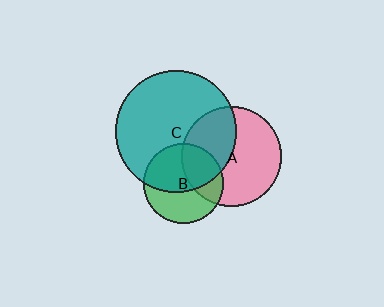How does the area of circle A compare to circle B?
Approximately 1.6 times.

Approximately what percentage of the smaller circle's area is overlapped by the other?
Approximately 55%.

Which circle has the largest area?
Circle C (teal).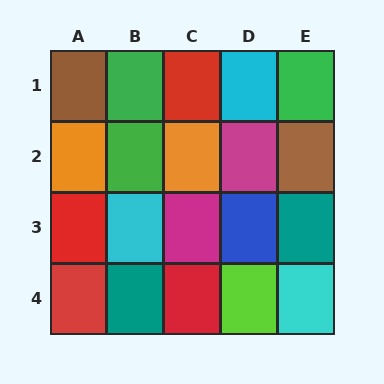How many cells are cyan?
3 cells are cyan.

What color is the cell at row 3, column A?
Red.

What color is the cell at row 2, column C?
Orange.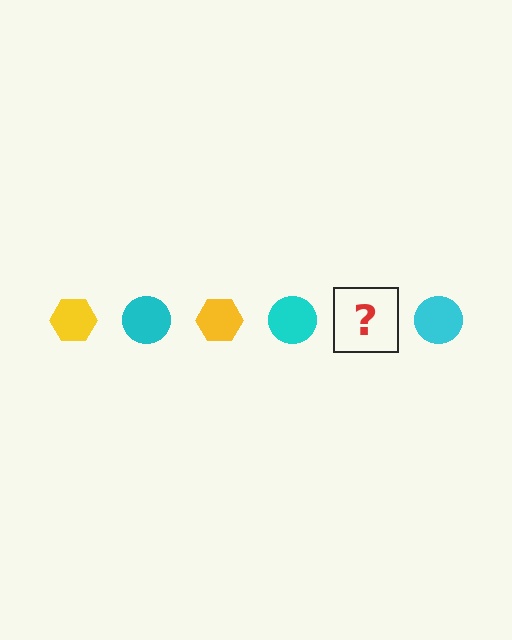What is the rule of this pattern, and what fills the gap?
The rule is that the pattern alternates between yellow hexagon and cyan circle. The gap should be filled with a yellow hexagon.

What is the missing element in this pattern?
The missing element is a yellow hexagon.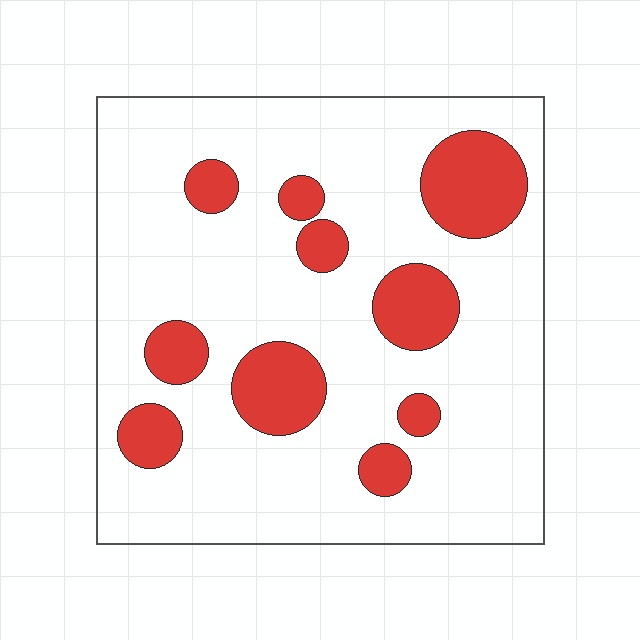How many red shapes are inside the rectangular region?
10.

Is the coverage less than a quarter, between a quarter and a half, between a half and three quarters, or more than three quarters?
Less than a quarter.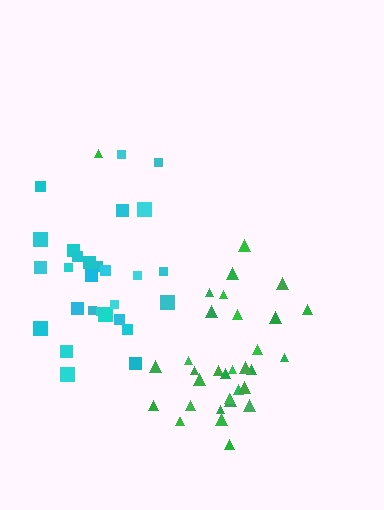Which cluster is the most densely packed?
Green.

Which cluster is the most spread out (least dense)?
Cyan.